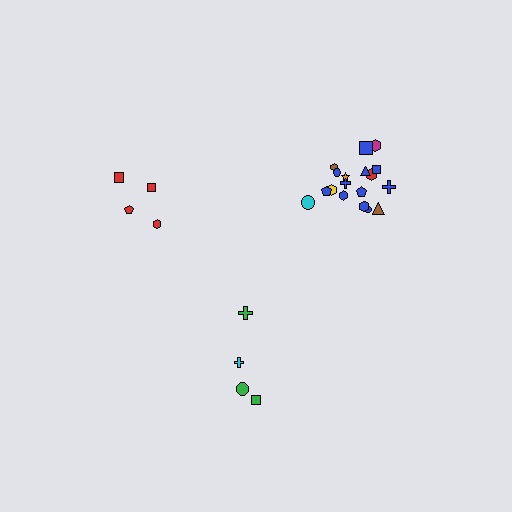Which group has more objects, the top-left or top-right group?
The top-right group.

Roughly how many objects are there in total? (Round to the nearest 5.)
Roughly 25 objects in total.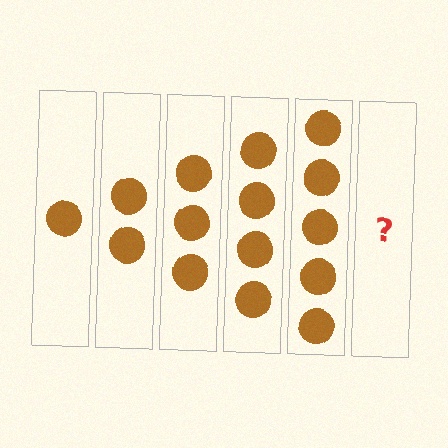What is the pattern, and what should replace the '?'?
The pattern is that each step adds one more circle. The '?' should be 6 circles.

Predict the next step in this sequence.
The next step is 6 circles.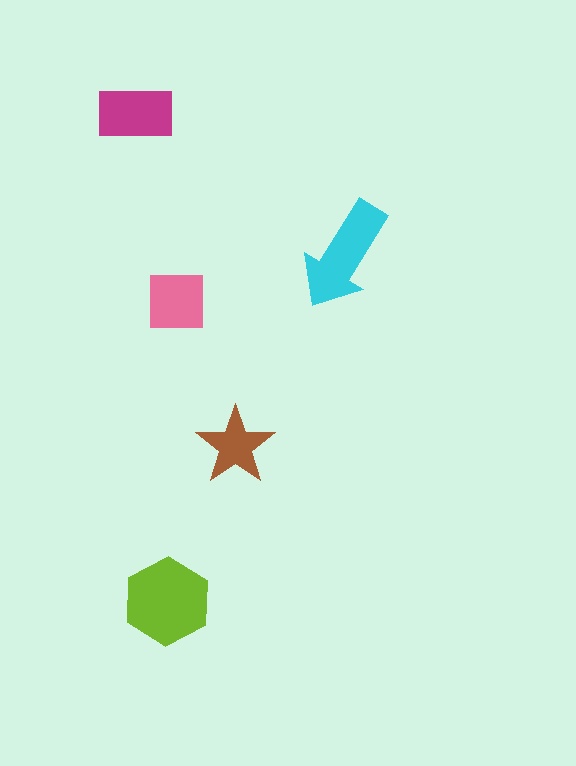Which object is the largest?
The lime hexagon.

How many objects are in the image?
There are 5 objects in the image.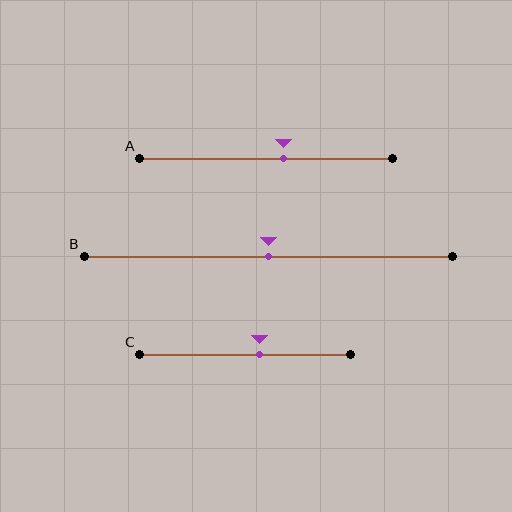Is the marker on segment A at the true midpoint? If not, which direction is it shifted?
No, the marker on segment A is shifted to the right by about 7% of the segment length.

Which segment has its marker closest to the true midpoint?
Segment B has its marker closest to the true midpoint.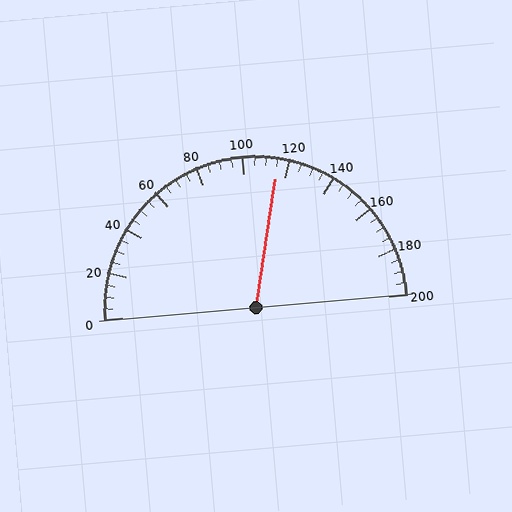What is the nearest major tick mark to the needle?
The nearest major tick mark is 120.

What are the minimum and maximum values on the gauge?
The gauge ranges from 0 to 200.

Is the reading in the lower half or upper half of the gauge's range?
The reading is in the upper half of the range (0 to 200).